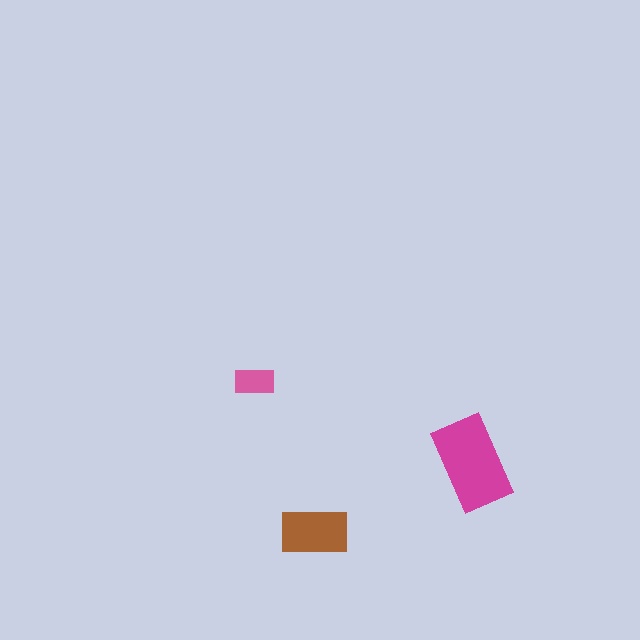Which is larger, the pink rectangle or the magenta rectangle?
The magenta one.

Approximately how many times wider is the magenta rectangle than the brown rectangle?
About 1.5 times wider.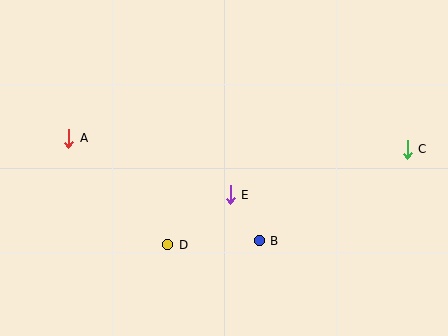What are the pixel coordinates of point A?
Point A is at (69, 138).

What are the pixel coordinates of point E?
Point E is at (230, 195).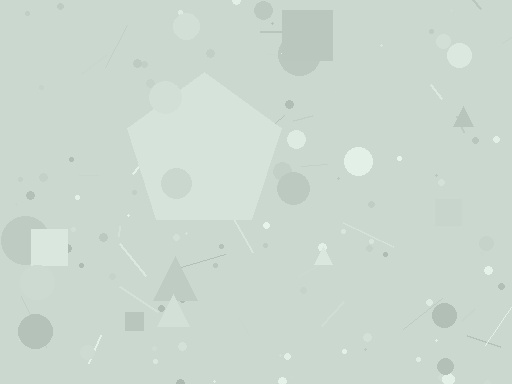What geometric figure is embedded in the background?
A pentagon is embedded in the background.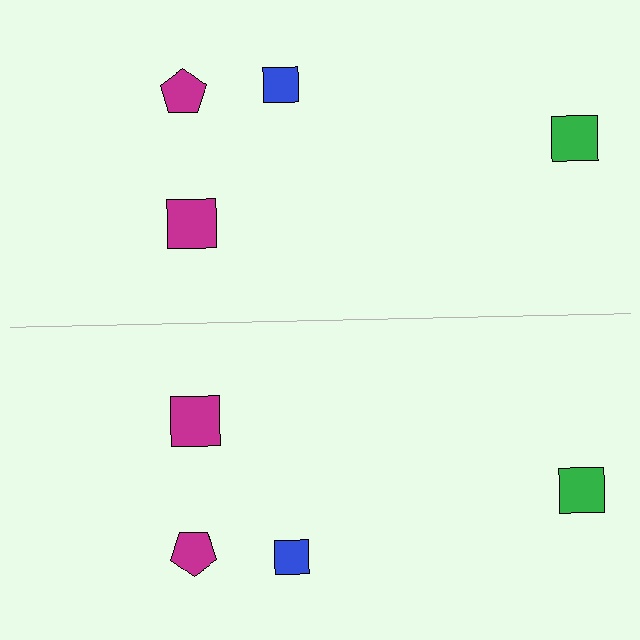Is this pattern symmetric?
Yes, this pattern has bilateral (reflection) symmetry.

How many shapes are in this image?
There are 8 shapes in this image.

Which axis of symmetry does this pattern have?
The pattern has a horizontal axis of symmetry running through the center of the image.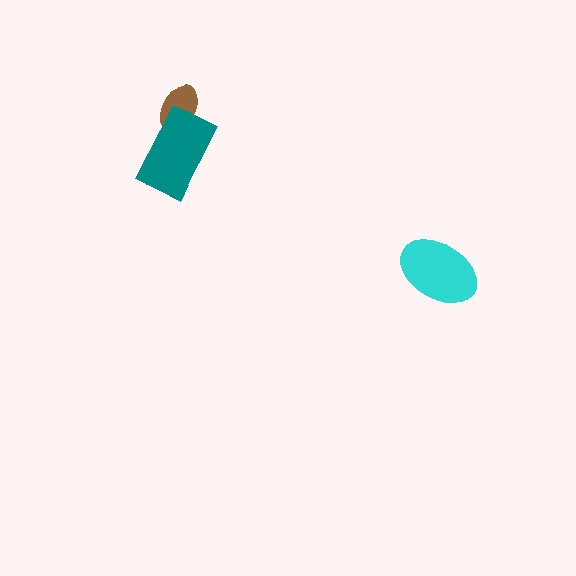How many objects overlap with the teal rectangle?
1 object overlaps with the teal rectangle.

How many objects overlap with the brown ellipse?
1 object overlaps with the brown ellipse.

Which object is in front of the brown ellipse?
The teal rectangle is in front of the brown ellipse.